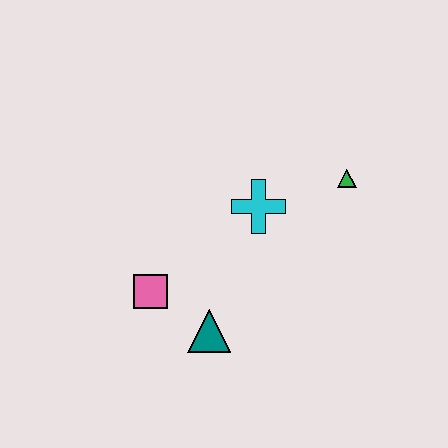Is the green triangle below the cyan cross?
No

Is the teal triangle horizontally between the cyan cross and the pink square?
Yes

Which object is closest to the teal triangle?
The pink square is closest to the teal triangle.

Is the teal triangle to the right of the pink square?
Yes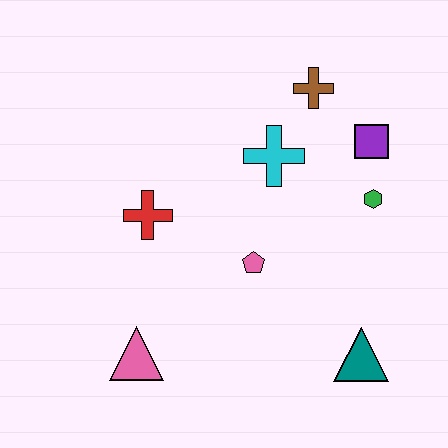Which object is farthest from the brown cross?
The pink triangle is farthest from the brown cross.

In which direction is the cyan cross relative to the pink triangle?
The cyan cross is above the pink triangle.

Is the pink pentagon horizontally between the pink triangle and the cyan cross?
Yes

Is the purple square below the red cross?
No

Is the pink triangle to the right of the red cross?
No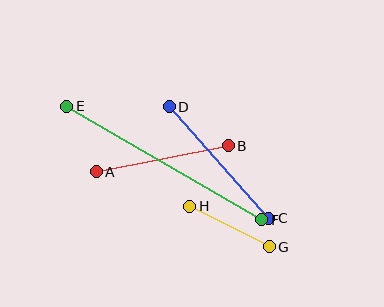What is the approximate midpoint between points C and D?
The midpoint is at approximately (219, 162) pixels.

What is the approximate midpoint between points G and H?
The midpoint is at approximately (229, 226) pixels.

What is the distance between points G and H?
The distance is approximately 89 pixels.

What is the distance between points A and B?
The distance is approximately 134 pixels.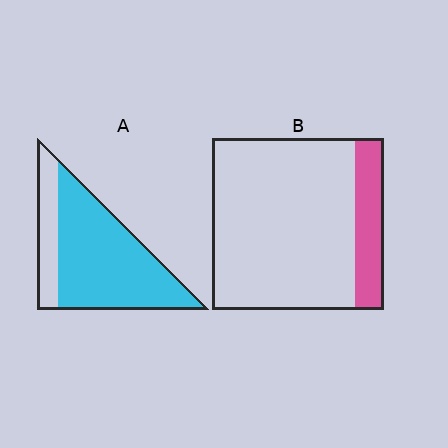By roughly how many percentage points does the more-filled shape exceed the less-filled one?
By roughly 60 percentage points (A over B).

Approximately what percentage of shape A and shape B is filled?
A is approximately 75% and B is approximately 15%.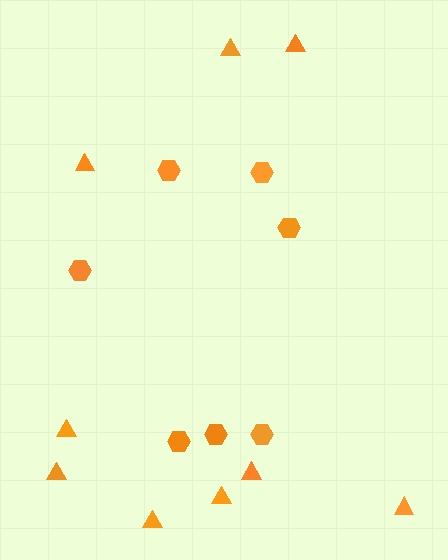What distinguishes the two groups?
There are 2 groups: one group of triangles (9) and one group of hexagons (7).